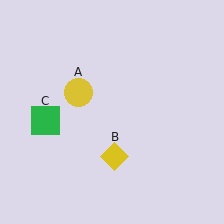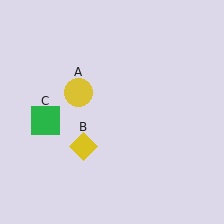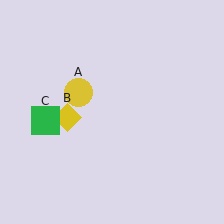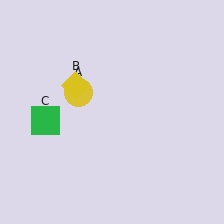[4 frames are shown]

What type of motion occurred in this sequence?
The yellow diamond (object B) rotated clockwise around the center of the scene.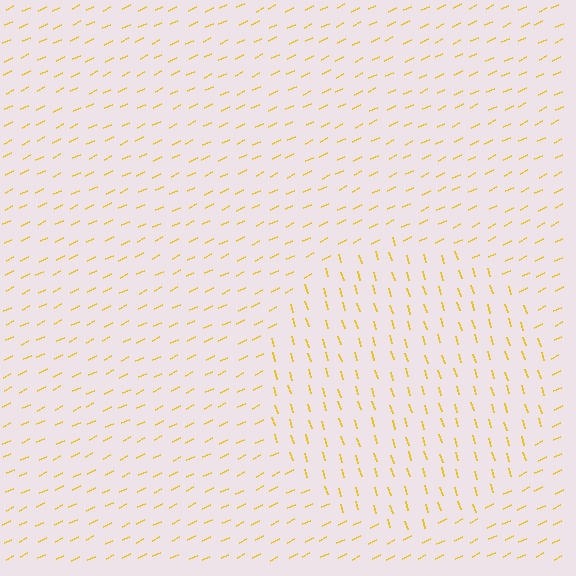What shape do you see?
I see a circle.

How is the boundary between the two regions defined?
The boundary is defined purely by a change in line orientation (approximately 81 degrees difference). All lines are the same color and thickness.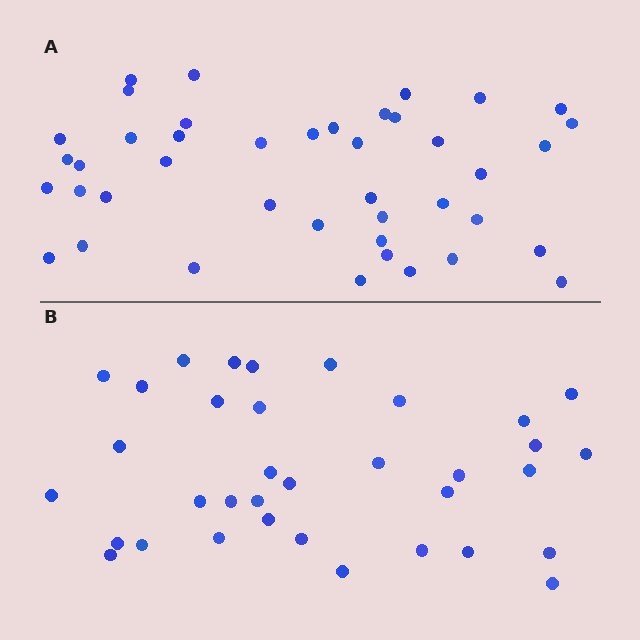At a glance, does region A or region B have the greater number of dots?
Region A (the top region) has more dots.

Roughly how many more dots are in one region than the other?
Region A has roughly 8 or so more dots than region B.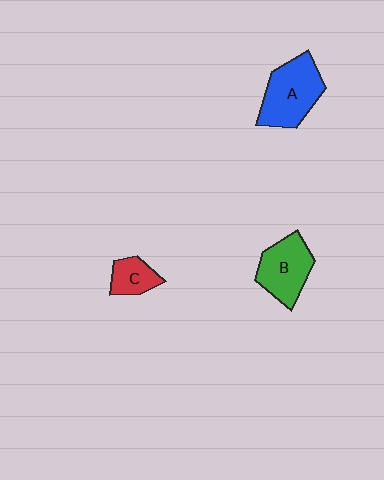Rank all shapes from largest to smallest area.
From largest to smallest: A (blue), B (green), C (red).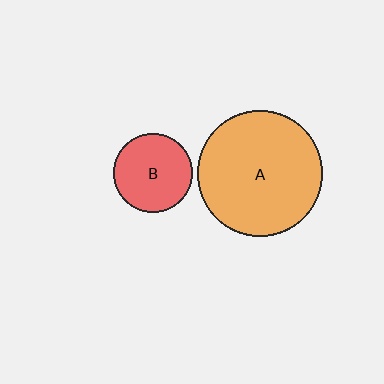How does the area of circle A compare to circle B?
Approximately 2.5 times.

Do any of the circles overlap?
No, none of the circles overlap.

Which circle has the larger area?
Circle A (orange).